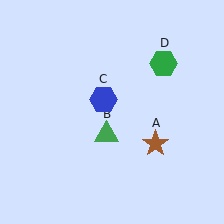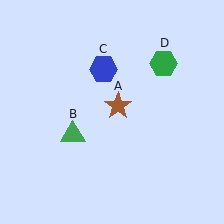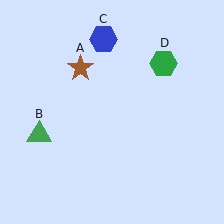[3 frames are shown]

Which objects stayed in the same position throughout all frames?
Green hexagon (object D) remained stationary.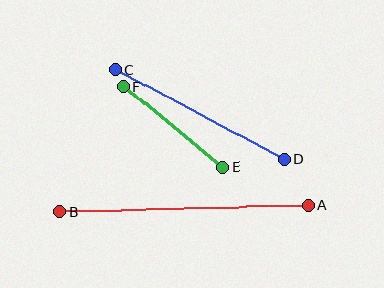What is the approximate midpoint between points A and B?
The midpoint is at approximately (184, 208) pixels.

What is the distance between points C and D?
The distance is approximately 191 pixels.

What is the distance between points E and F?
The distance is approximately 128 pixels.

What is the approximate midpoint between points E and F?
The midpoint is at approximately (173, 127) pixels.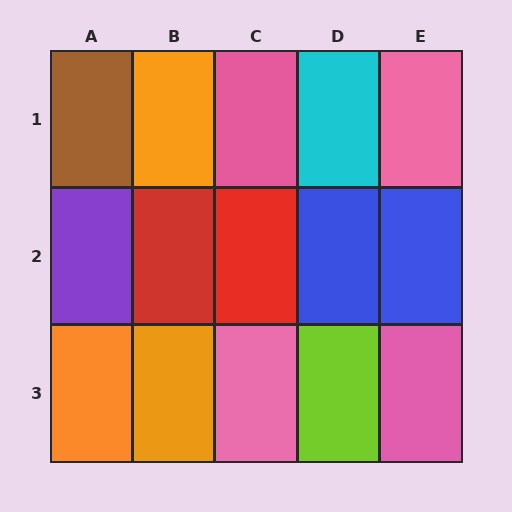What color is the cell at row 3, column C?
Pink.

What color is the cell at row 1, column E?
Pink.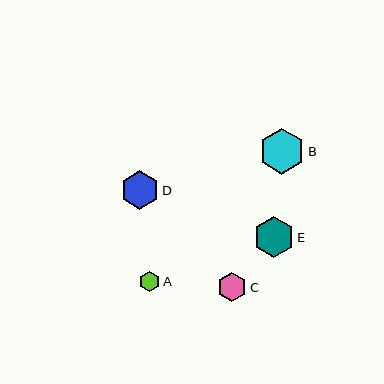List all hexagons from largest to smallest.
From largest to smallest: B, E, D, C, A.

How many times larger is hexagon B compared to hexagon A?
Hexagon B is approximately 2.2 times the size of hexagon A.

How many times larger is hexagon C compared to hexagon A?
Hexagon C is approximately 1.4 times the size of hexagon A.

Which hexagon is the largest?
Hexagon B is the largest with a size of approximately 46 pixels.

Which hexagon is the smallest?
Hexagon A is the smallest with a size of approximately 21 pixels.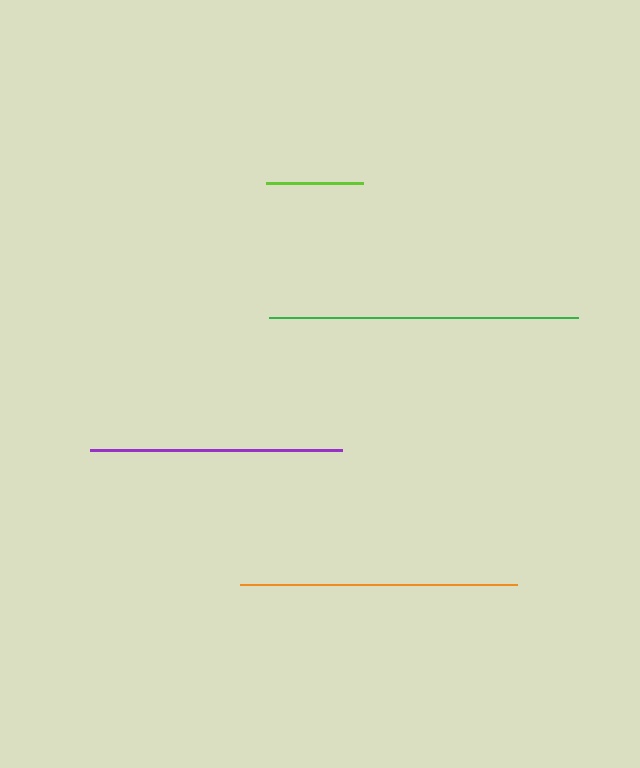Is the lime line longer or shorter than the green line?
The green line is longer than the lime line.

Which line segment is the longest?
The green line is the longest at approximately 309 pixels.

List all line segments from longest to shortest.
From longest to shortest: green, orange, purple, lime.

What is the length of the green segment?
The green segment is approximately 309 pixels long.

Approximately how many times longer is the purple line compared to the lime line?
The purple line is approximately 2.6 times the length of the lime line.